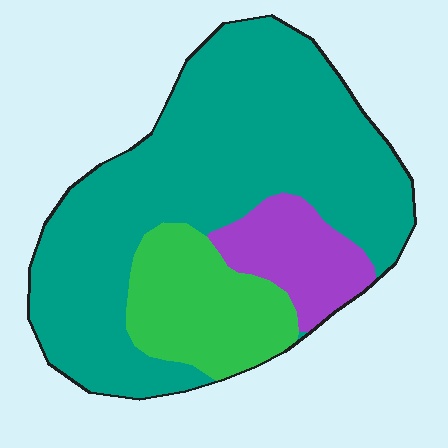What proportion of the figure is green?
Green takes up about one fifth (1/5) of the figure.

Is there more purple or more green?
Green.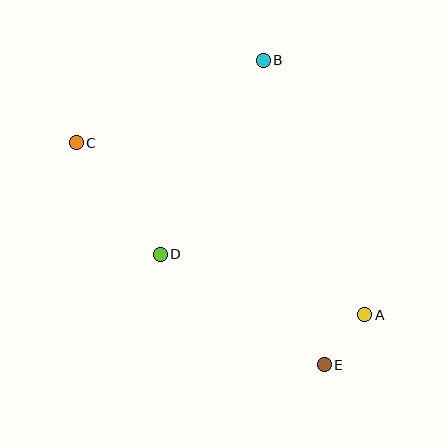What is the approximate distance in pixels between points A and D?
The distance between A and D is approximately 213 pixels.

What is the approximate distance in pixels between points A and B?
The distance between A and B is approximately 274 pixels.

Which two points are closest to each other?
Points A and E are closest to each other.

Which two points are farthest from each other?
Points A and C are farthest from each other.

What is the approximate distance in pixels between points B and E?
The distance between B and E is approximately 311 pixels.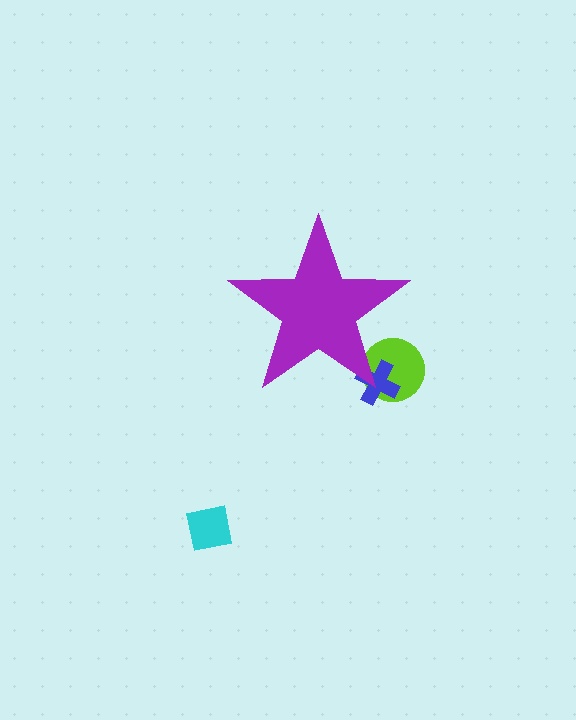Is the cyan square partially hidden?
No, the cyan square is fully visible.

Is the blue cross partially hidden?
Yes, the blue cross is partially hidden behind the purple star.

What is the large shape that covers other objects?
A purple star.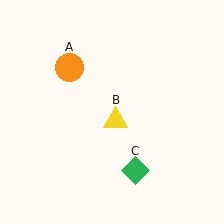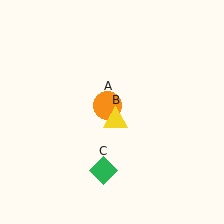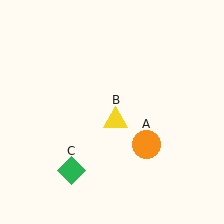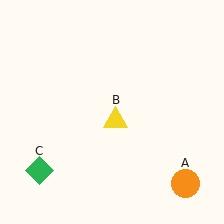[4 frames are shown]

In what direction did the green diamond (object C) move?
The green diamond (object C) moved left.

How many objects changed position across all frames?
2 objects changed position: orange circle (object A), green diamond (object C).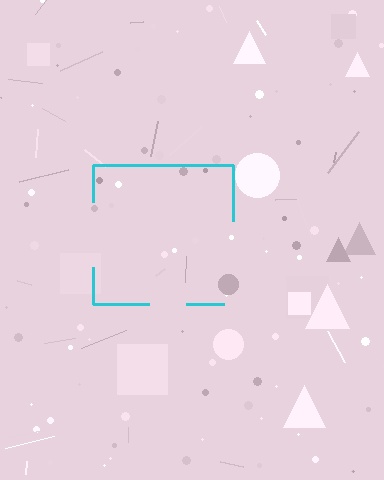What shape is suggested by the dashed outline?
The dashed outline suggests a square.